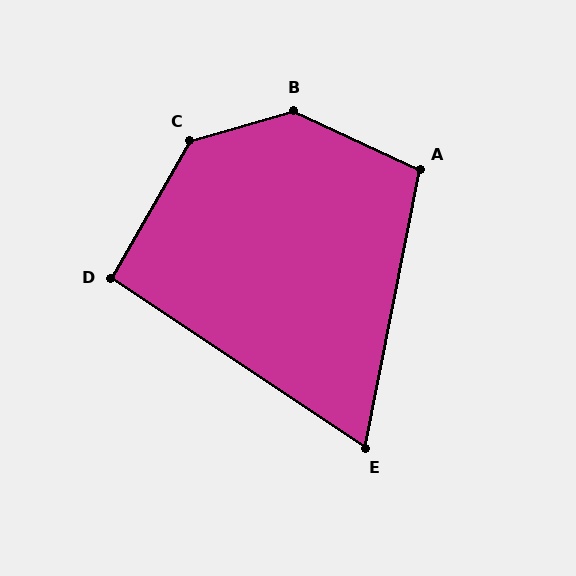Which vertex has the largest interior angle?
B, at approximately 139 degrees.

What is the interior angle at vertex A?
Approximately 104 degrees (obtuse).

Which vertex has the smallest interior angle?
E, at approximately 68 degrees.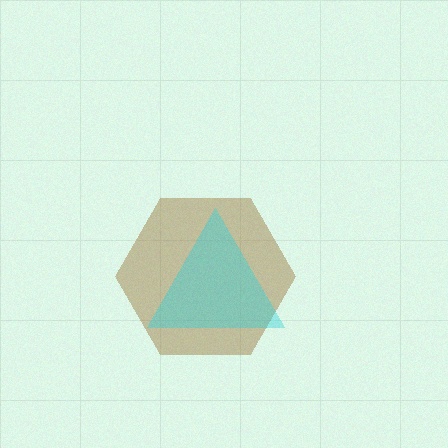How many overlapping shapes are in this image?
There are 2 overlapping shapes in the image.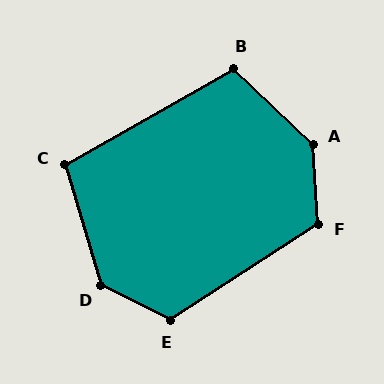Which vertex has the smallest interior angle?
C, at approximately 103 degrees.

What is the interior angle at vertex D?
Approximately 134 degrees (obtuse).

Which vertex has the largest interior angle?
A, at approximately 137 degrees.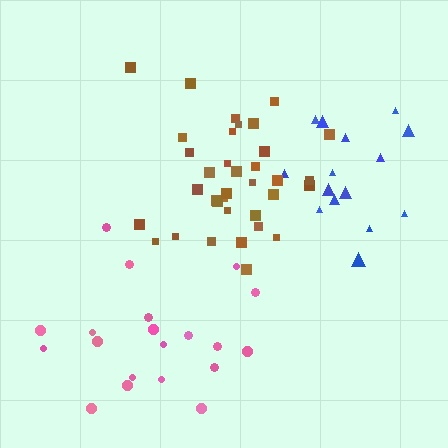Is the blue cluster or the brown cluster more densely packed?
Brown.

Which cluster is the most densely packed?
Brown.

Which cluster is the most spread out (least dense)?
Pink.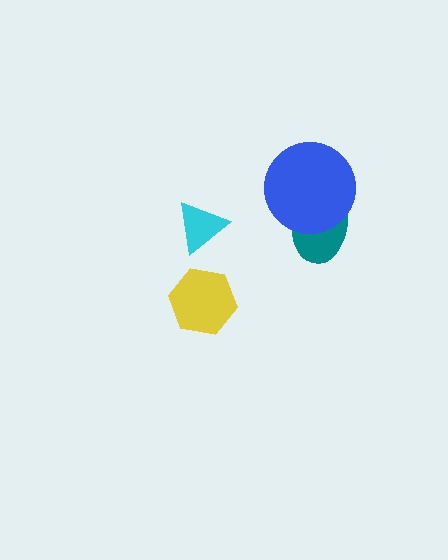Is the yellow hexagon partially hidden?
No, no other shape covers it.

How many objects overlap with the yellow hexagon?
0 objects overlap with the yellow hexagon.